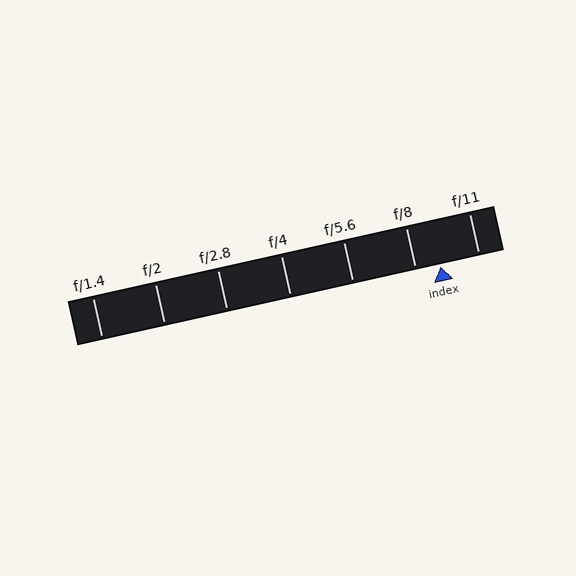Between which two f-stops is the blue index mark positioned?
The index mark is between f/8 and f/11.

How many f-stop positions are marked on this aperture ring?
There are 7 f-stop positions marked.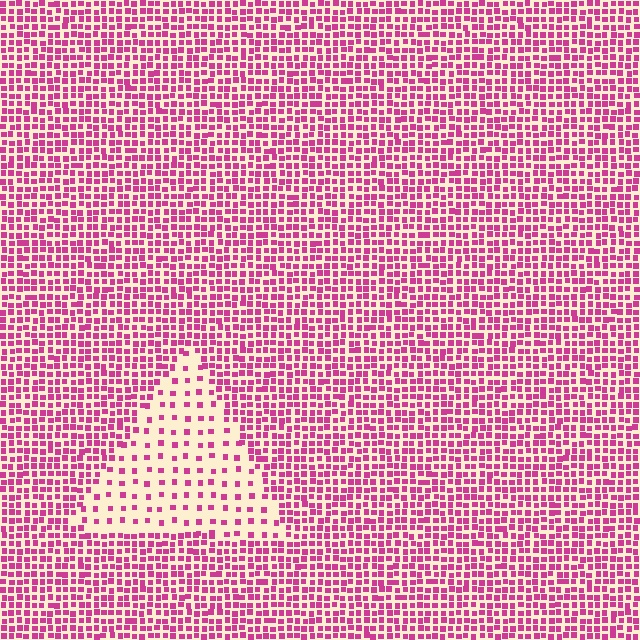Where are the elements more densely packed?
The elements are more densely packed outside the triangle boundary.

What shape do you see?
I see a triangle.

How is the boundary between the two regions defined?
The boundary is defined by a change in element density (approximately 2.8x ratio). All elements are the same color, size, and shape.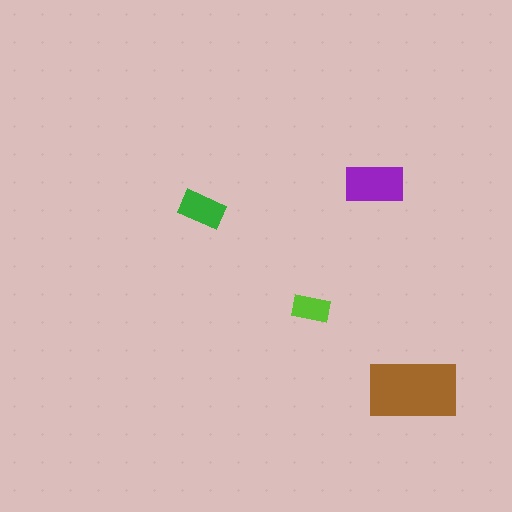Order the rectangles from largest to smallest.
the brown one, the purple one, the green one, the lime one.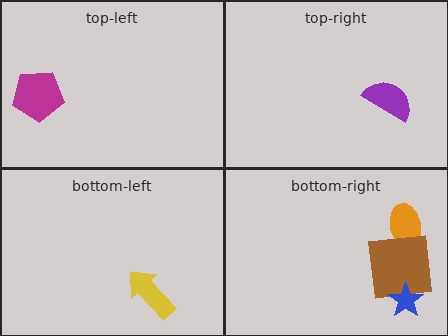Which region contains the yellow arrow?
The bottom-left region.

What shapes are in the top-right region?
The purple semicircle.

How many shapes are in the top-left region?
1.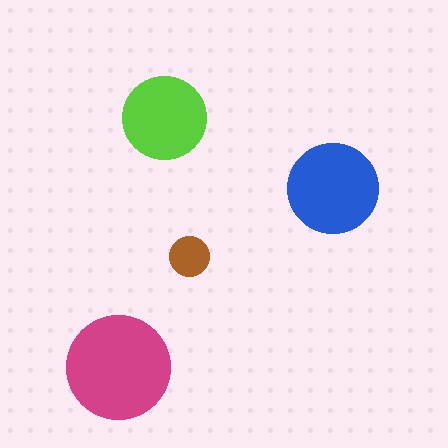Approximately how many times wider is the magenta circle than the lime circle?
About 1.5 times wider.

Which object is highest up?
The lime circle is topmost.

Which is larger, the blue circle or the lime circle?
The blue one.